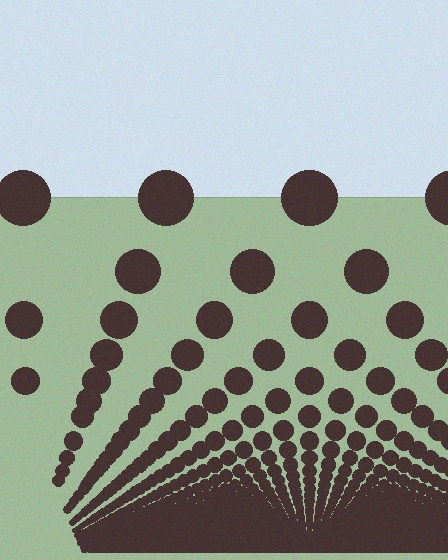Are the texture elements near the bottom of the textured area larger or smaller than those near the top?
Smaller. The gradient is inverted — elements near the bottom are smaller and denser.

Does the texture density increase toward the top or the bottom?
Density increases toward the bottom.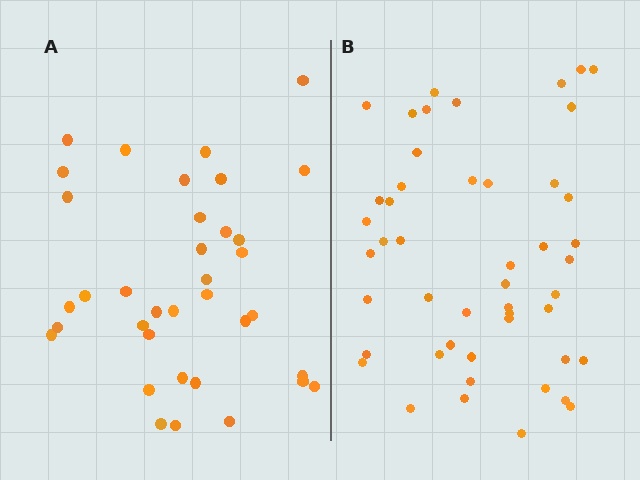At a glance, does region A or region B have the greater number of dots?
Region B (the right region) has more dots.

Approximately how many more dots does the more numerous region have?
Region B has roughly 12 or so more dots than region A.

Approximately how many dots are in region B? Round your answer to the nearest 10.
About 50 dots. (The exact count is 48, which rounds to 50.)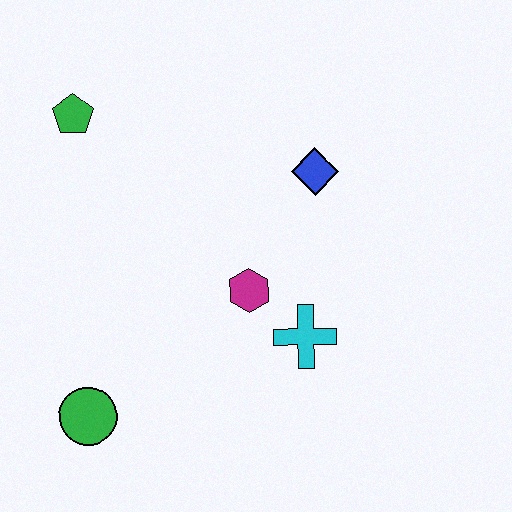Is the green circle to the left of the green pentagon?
No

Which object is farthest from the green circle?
The blue diamond is farthest from the green circle.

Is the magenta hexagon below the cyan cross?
No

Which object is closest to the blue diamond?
The magenta hexagon is closest to the blue diamond.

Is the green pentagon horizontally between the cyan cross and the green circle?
No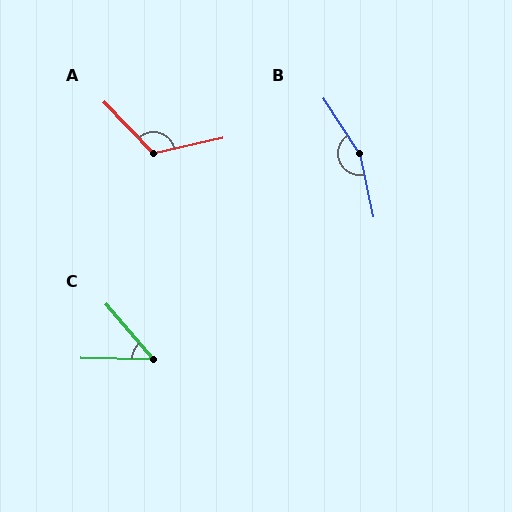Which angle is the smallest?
C, at approximately 48 degrees.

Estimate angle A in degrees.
Approximately 121 degrees.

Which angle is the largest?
B, at approximately 159 degrees.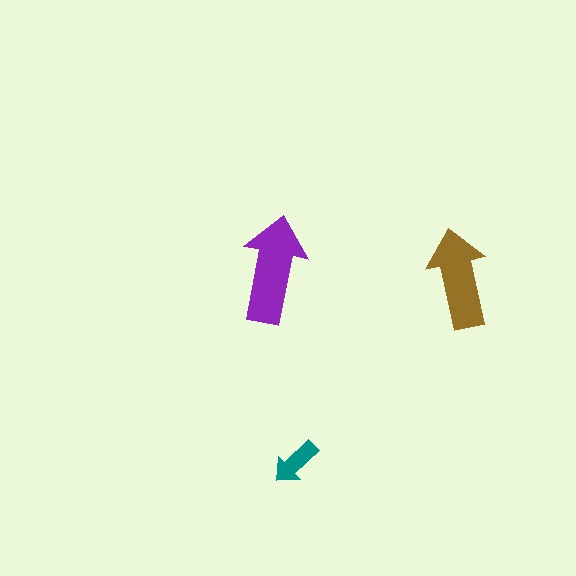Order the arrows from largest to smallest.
the purple one, the brown one, the teal one.